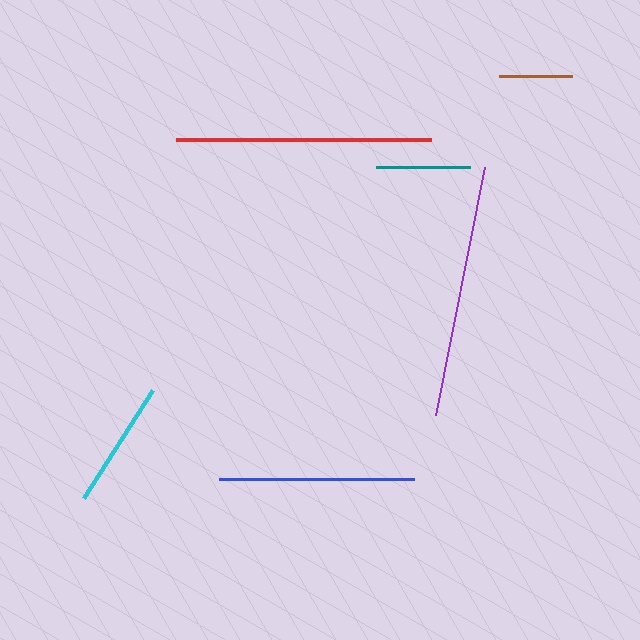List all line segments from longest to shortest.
From longest to shortest: red, purple, blue, cyan, teal, brown.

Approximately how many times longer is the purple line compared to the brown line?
The purple line is approximately 3.5 times the length of the brown line.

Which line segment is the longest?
The red line is the longest at approximately 255 pixels.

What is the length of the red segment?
The red segment is approximately 255 pixels long.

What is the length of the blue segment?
The blue segment is approximately 196 pixels long.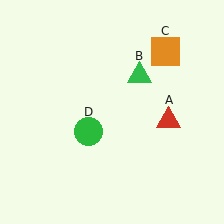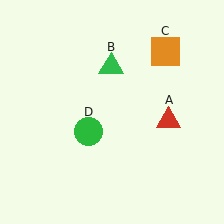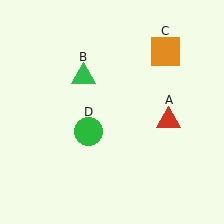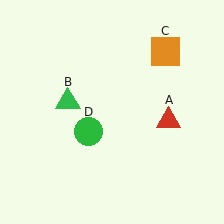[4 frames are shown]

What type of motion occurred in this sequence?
The green triangle (object B) rotated counterclockwise around the center of the scene.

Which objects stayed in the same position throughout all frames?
Red triangle (object A) and orange square (object C) and green circle (object D) remained stationary.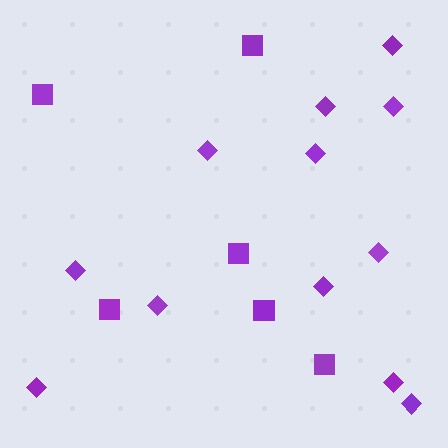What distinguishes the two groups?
There are 2 groups: one group of squares (6) and one group of diamonds (12).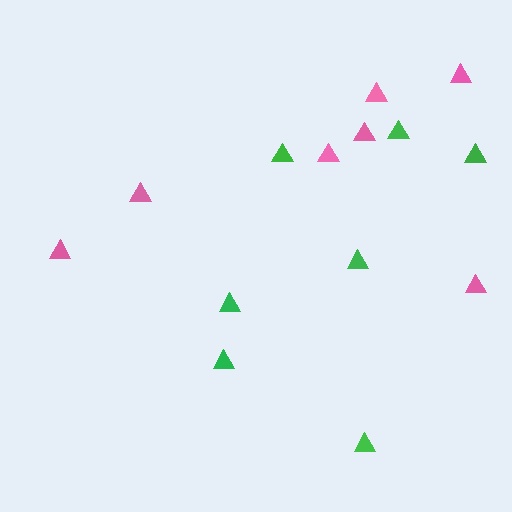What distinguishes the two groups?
There are 2 groups: one group of pink triangles (7) and one group of green triangles (7).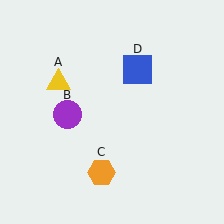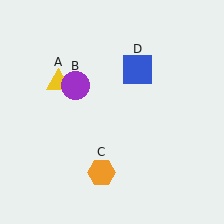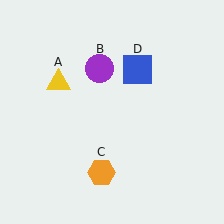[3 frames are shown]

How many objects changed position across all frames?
1 object changed position: purple circle (object B).